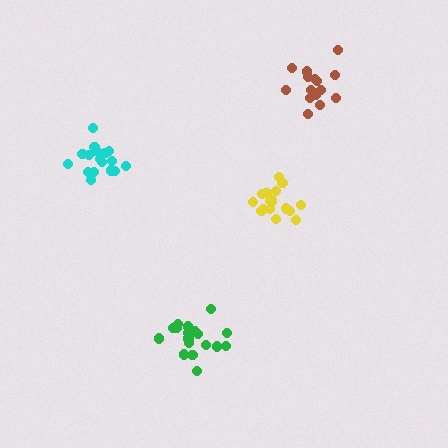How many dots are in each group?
Group 1: 17 dots, Group 2: 18 dots, Group 3: 15 dots, Group 4: 17 dots (67 total).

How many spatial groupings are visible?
There are 4 spatial groupings.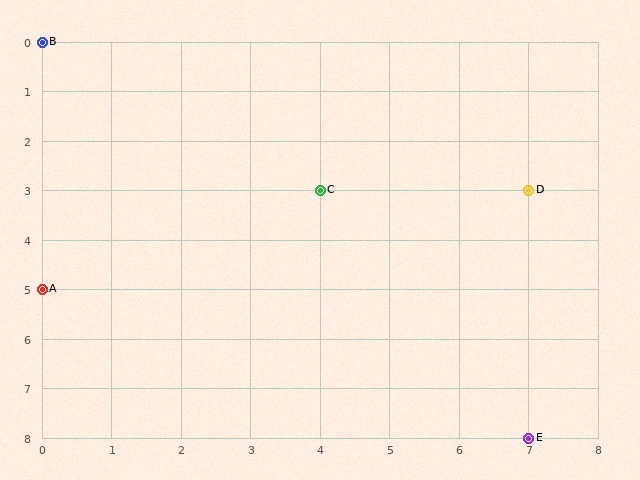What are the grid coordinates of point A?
Point A is at grid coordinates (0, 5).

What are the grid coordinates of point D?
Point D is at grid coordinates (7, 3).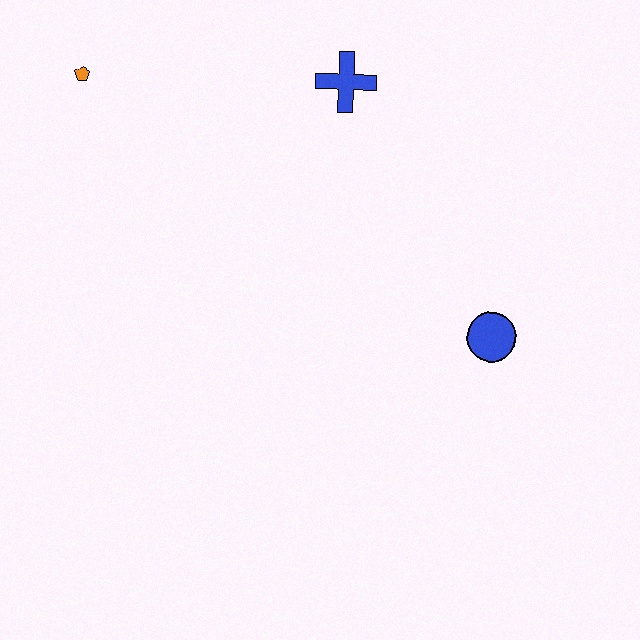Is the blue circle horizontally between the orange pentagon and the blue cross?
No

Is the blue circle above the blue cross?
No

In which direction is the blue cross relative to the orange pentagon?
The blue cross is to the right of the orange pentagon.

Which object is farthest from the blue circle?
The orange pentagon is farthest from the blue circle.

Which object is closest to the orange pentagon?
The blue cross is closest to the orange pentagon.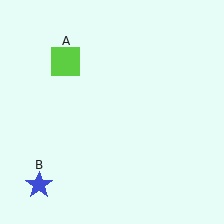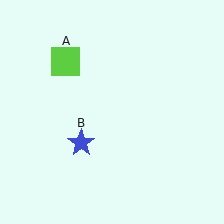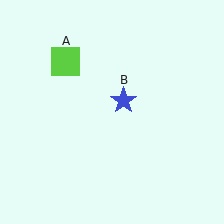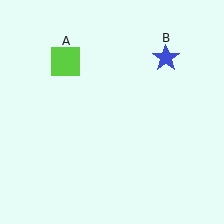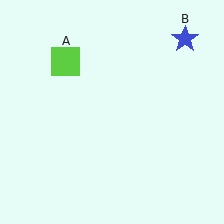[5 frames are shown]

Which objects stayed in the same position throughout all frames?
Lime square (object A) remained stationary.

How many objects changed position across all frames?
1 object changed position: blue star (object B).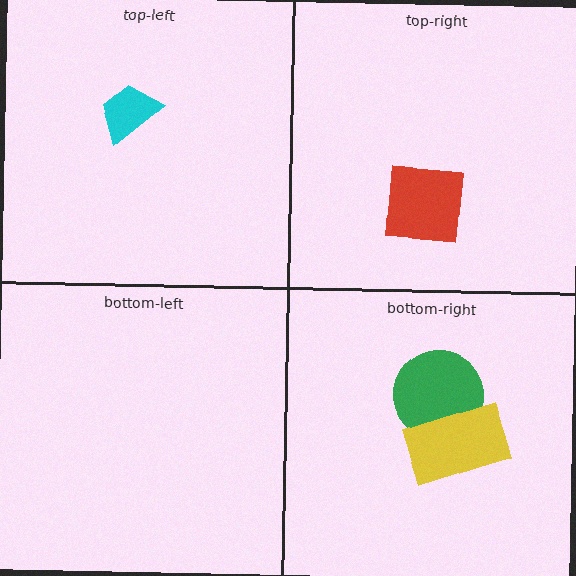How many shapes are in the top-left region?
1.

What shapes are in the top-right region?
The red square.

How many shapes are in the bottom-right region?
2.